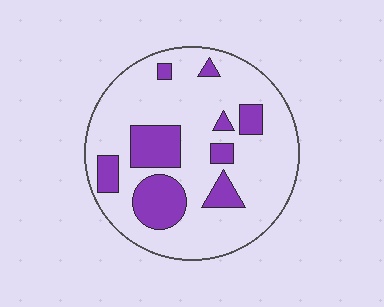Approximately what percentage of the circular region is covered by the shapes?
Approximately 25%.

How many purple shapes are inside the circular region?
9.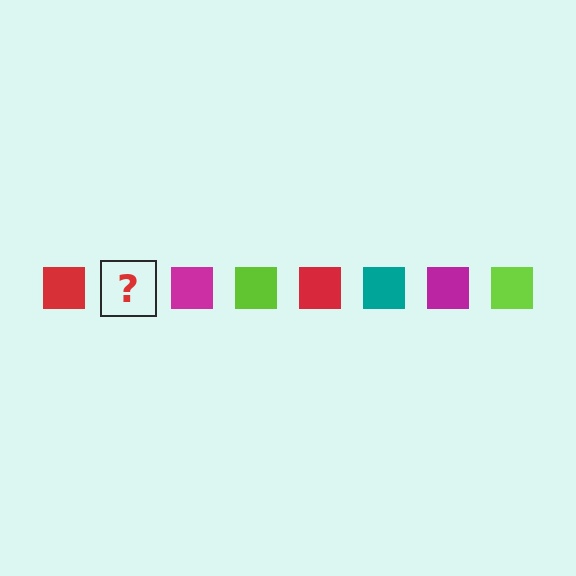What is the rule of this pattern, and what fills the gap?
The rule is that the pattern cycles through red, teal, magenta, lime squares. The gap should be filled with a teal square.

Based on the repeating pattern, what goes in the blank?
The blank should be a teal square.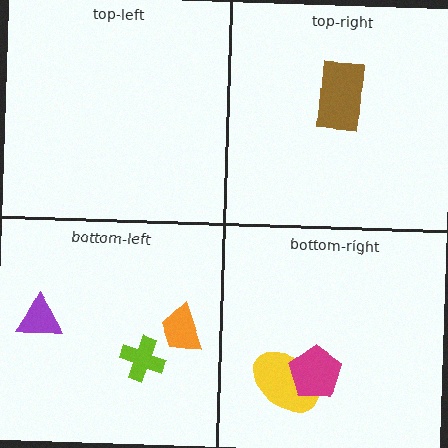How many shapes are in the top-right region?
1.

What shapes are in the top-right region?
The brown rectangle.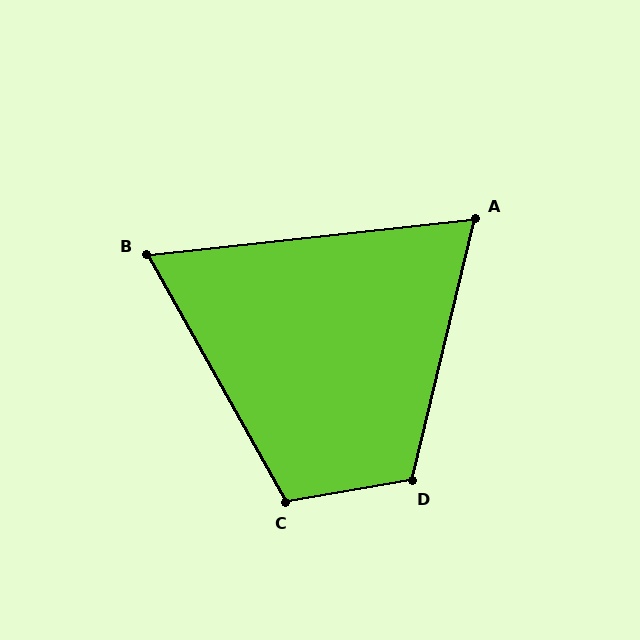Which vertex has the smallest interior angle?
B, at approximately 67 degrees.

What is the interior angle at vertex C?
Approximately 110 degrees (obtuse).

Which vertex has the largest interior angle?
D, at approximately 113 degrees.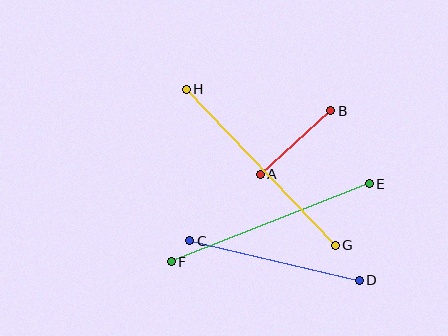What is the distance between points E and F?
The distance is approximately 213 pixels.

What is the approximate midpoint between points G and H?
The midpoint is at approximately (261, 167) pixels.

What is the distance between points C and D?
The distance is approximately 174 pixels.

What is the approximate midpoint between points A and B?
The midpoint is at approximately (295, 142) pixels.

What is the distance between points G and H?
The distance is approximately 216 pixels.